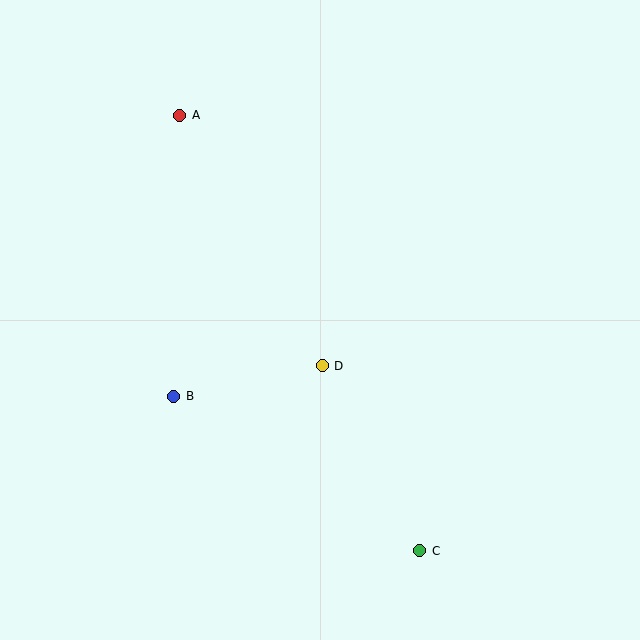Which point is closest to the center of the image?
Point D at (322, 366) is closest to the center.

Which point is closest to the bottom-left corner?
Point B is closest to the bottom-left corner.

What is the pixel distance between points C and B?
The distance between C and B is 291 pixels.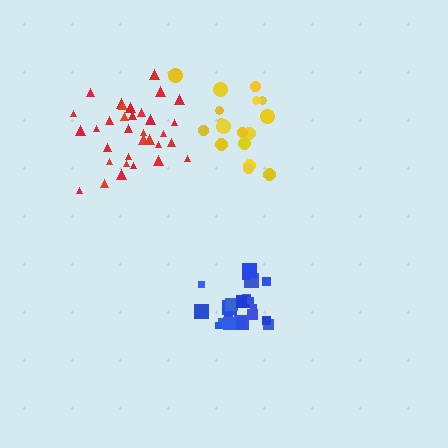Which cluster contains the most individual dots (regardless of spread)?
Red (33).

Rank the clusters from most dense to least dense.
blue, red, yellow.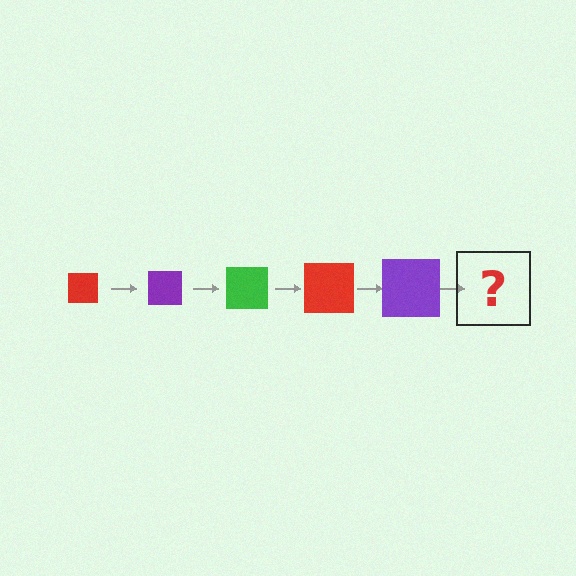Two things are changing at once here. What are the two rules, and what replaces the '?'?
The two rules are that the square grows larger each step and the color cycles through red, purple, and green. The '?' should be a green square, larger than the previous one.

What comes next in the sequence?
The next element should be a green square, larger than the previous one.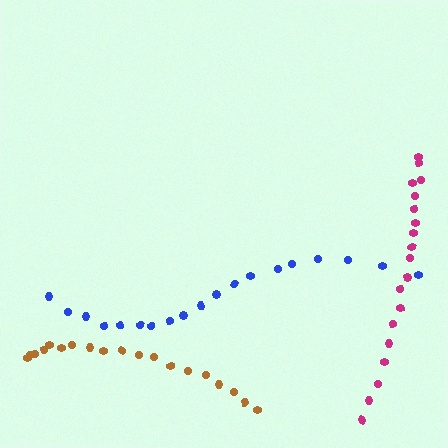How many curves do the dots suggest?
There are 3 distinct paths.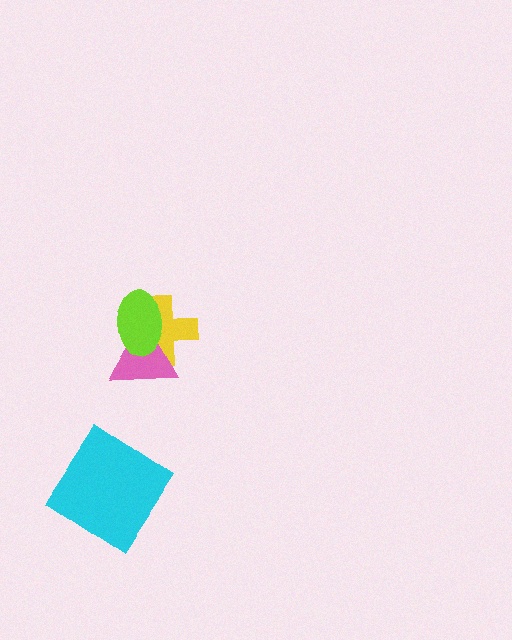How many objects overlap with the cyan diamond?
0 objects overlap with the cyan diamond.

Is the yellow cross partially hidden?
Yes, it is partially covered by another shape.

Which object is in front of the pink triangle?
The lime ellipse is in front of the pink triangle.